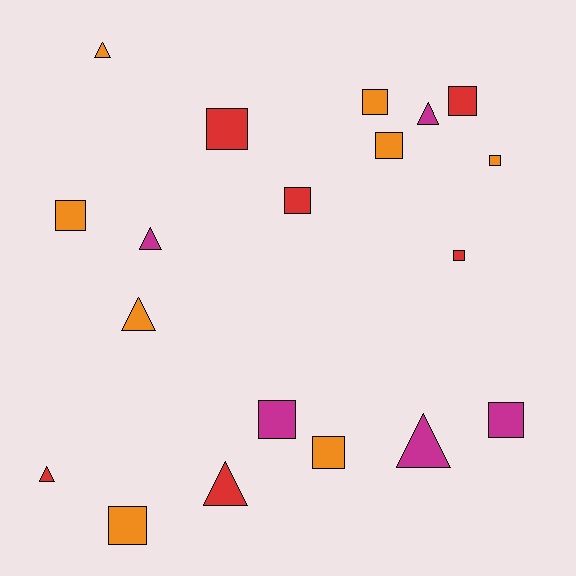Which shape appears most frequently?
Square, with 12 objects.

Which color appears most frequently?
Orange, with 8 objects.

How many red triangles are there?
There are 2 red triangles.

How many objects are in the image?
There are 19 objects.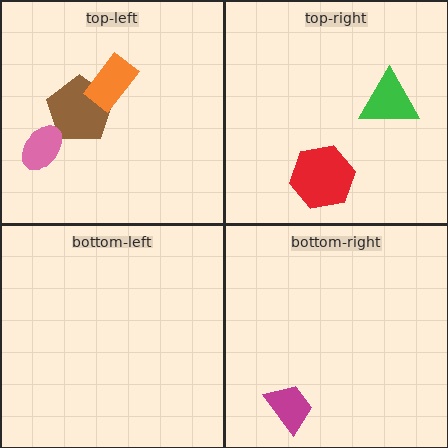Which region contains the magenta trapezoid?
The bottom-right region.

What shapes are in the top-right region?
The green triangle, the red hexagon.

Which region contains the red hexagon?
The top-right region.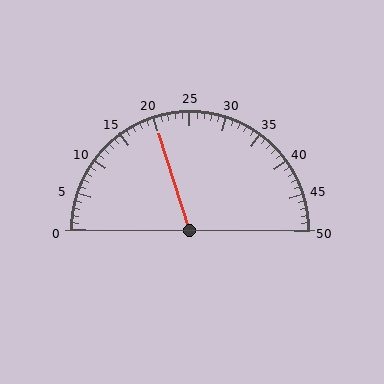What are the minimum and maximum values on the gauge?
The gauge ranges from 0 to 50.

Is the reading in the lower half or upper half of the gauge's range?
The reading is in the lower half of the range (0 to 50).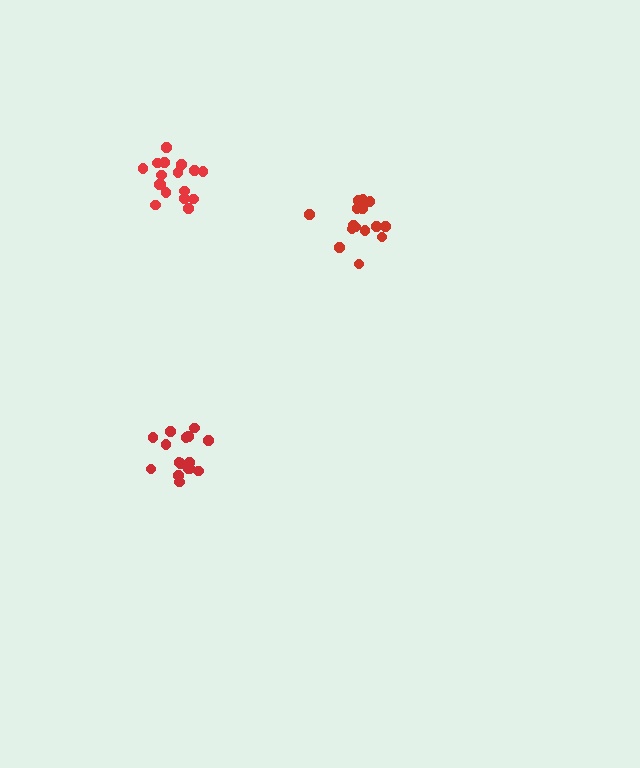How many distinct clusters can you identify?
There are 3 distinct clusters.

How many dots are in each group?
Group 1: 15 dots, Group 2: 17 dots, Group 3: 17 dots (49 total).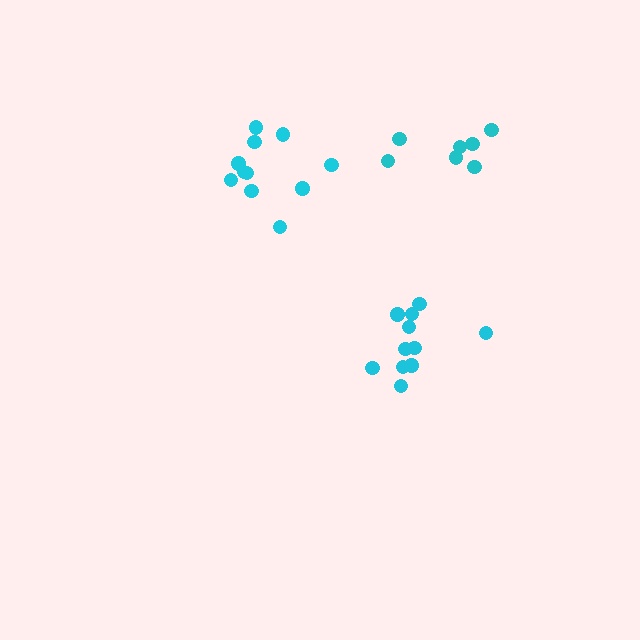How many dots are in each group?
Group 1: 11 dots, Group 2: 7 dots, Group 3: 11 dots (29 total).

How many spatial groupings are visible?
There are 3 spatial groupings.